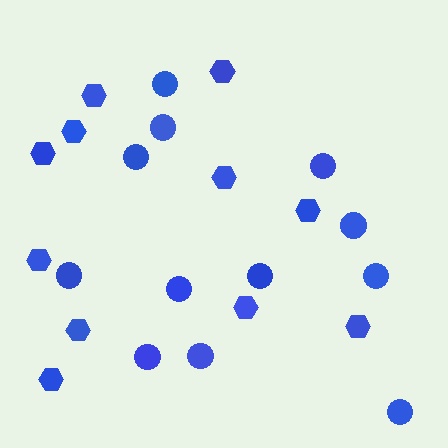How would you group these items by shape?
There are 2 groups: one group of circles (12) and one group of hexagons (11).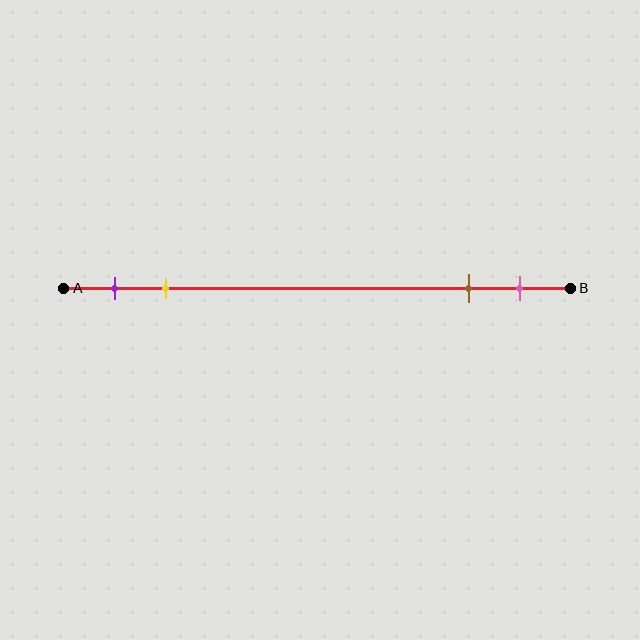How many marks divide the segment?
There are 4 marks dividing the segment.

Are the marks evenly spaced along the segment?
No, the marks are not evenly spaced.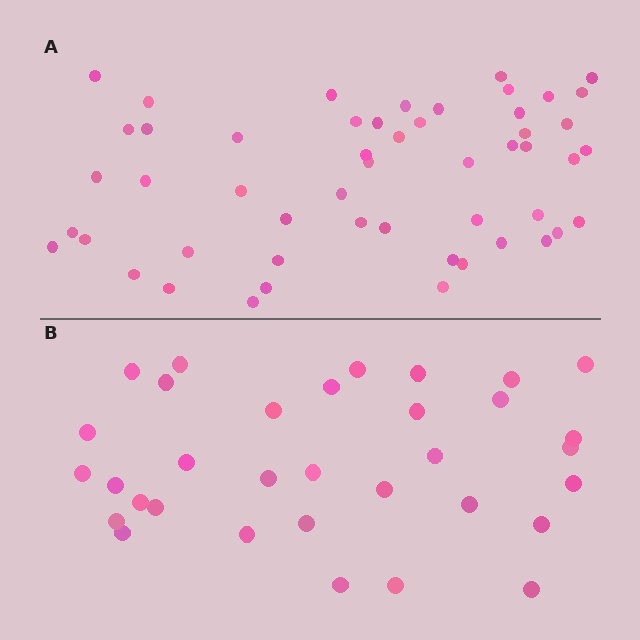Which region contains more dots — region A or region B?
Region A (the top region) has more dots.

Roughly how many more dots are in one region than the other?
Region A has approximately 20 more dots than region B.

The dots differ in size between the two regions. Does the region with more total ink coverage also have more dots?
No. Region B has more total ink coverage because its dots are larger, but region A actually contains more individual dots. Total area can be misleading — the number of items is what matters here.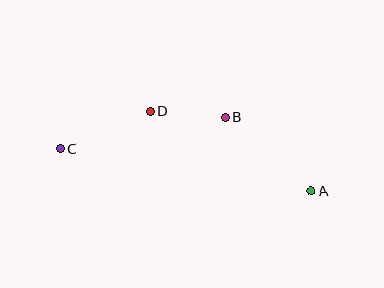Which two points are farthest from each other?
Points A and C are farthest from each other.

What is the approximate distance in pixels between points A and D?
The distance between A and D is approximately 180 pixels.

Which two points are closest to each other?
Points B and D are closest to each other.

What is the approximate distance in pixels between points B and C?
The distance between B and C is approximately 168 pixels.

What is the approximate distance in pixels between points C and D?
The distance between C and D is approximately 97 pixels.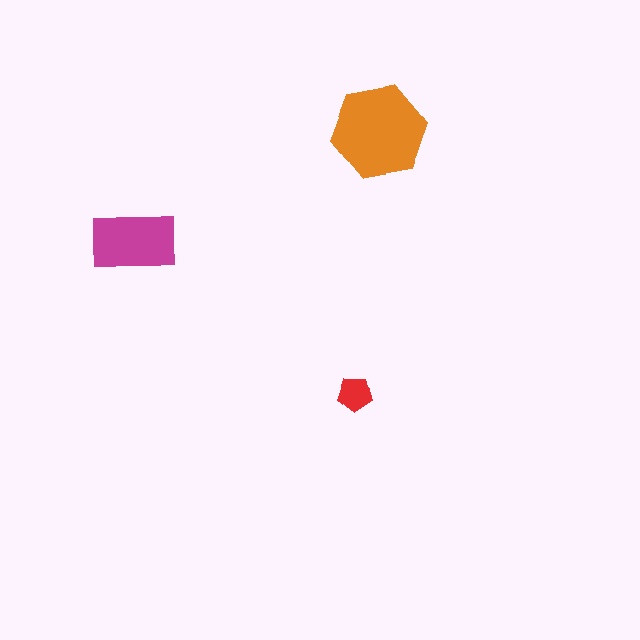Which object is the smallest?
The red pentagon.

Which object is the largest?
The orange hexagon.